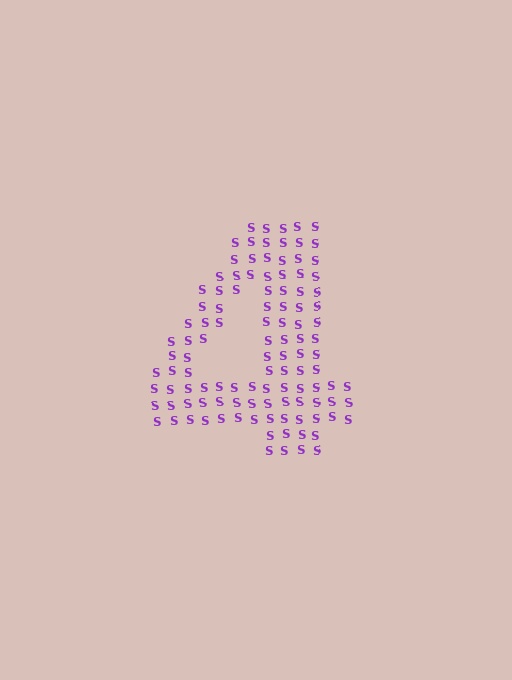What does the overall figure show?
The overall figure shows the digit 4.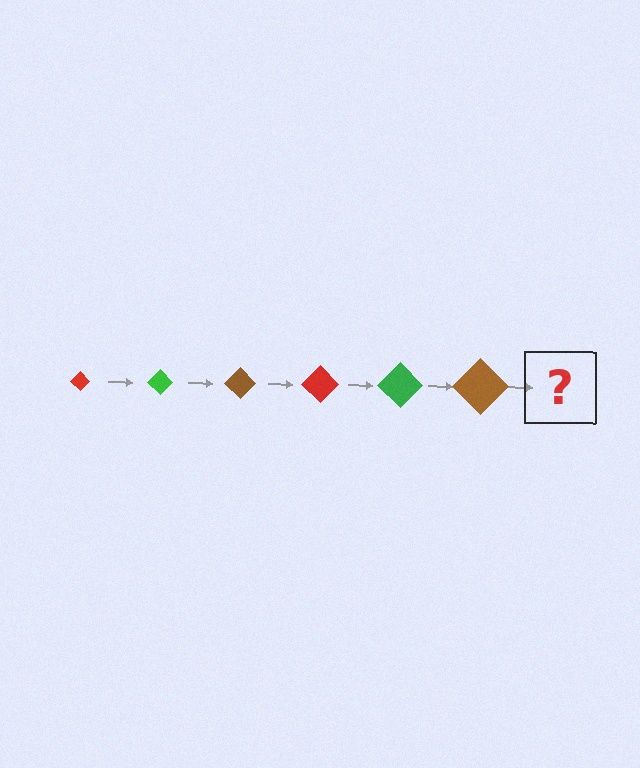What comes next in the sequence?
The next element should be a red diamond, larger than the previous one.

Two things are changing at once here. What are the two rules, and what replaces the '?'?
The two rules are that the diamond grows larger each step and the color cycles through red, green, and brown. The '?' should be a red diamond, larger than the previous one.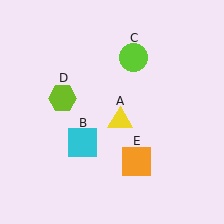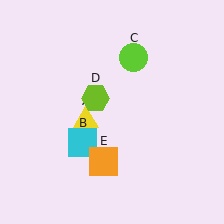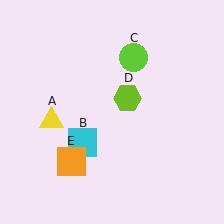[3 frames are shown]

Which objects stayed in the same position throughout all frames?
Cyan square (object B) and lime circle (object C) remained stationary.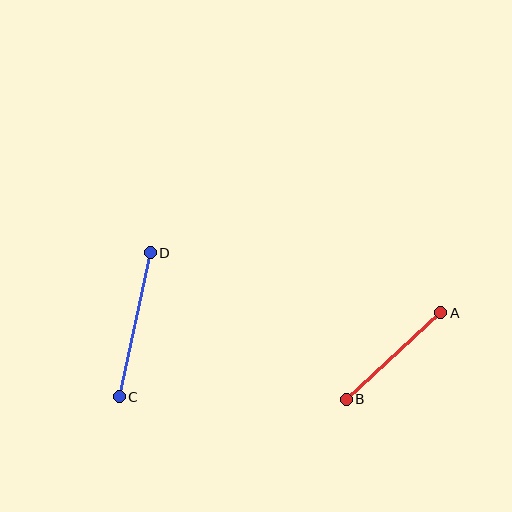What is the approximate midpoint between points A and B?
The midpoint is at approximately (393, 356) pixels.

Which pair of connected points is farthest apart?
Points C and D are farthest apart.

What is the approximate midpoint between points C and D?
The midpoint is at approximately (135, 325) pixels.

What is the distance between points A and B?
The distance is approximately 128 pixels.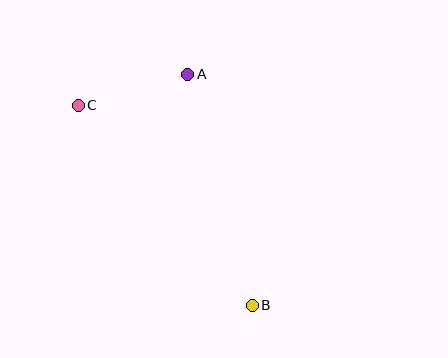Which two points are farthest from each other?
Points B and C are farthest from each other.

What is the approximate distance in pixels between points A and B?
The distance between A and B is approximately 240 pixels.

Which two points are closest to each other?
Points A and C are closest to each other.